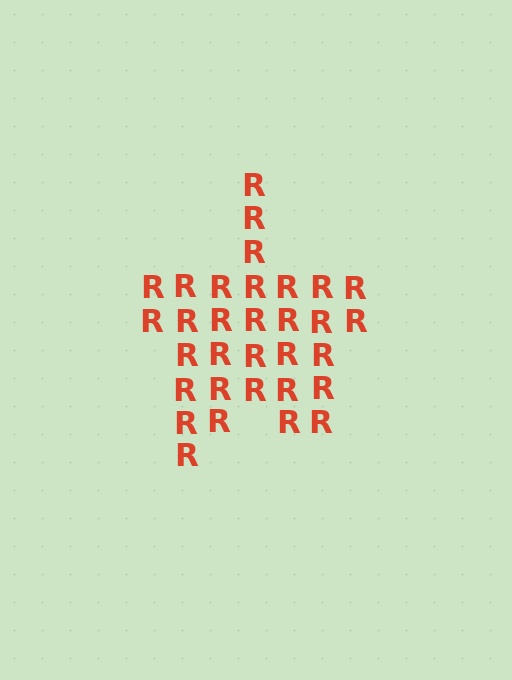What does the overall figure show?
The overall figure shows a star.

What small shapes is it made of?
It is made of small letter R's.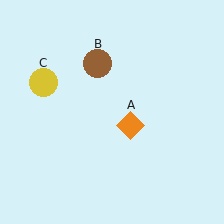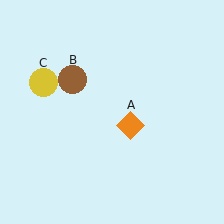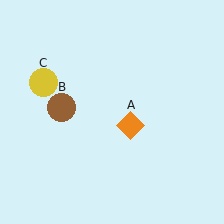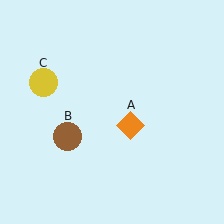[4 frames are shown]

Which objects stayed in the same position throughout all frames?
Orange diamond (object A) and yellow circle (object C) remained stationary.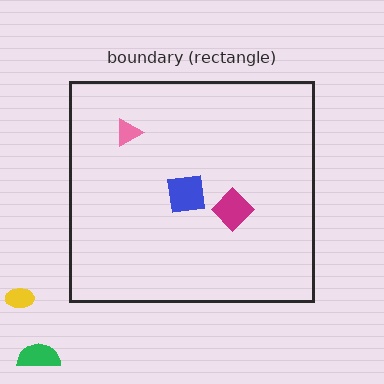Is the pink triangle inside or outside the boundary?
Inside.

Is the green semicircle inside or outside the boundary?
Outside.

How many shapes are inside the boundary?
3 inside, 2 outside.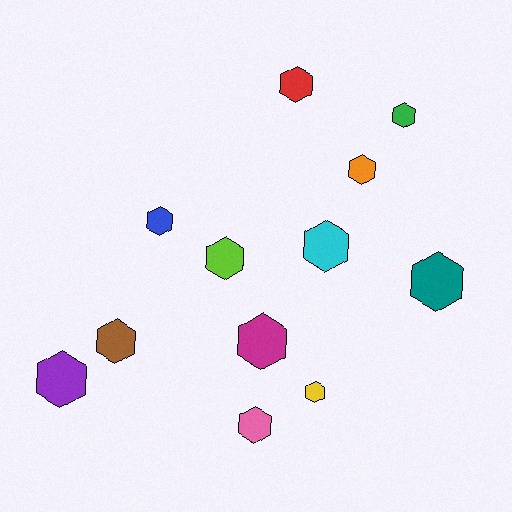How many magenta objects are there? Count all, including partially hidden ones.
There is 1 magenta object.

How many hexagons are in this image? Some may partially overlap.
There are 12 hexagons.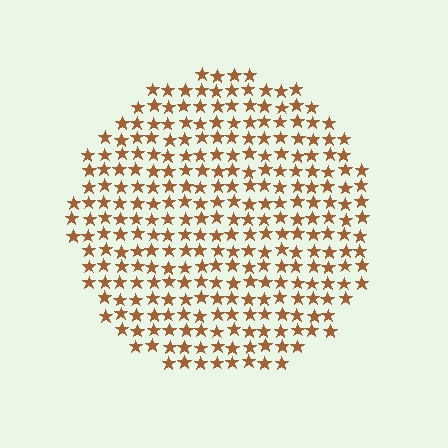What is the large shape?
The large shape is a circle.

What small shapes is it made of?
It is made of small stars.